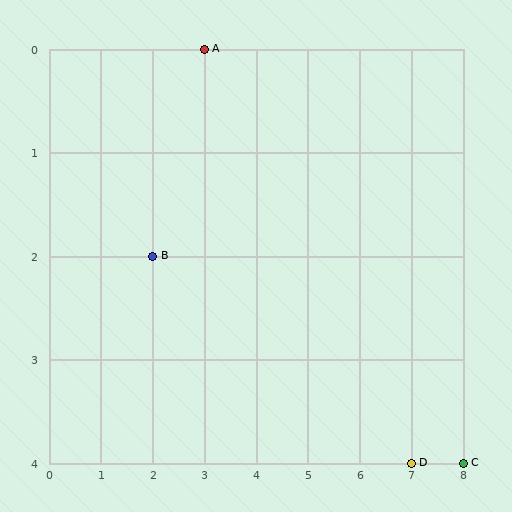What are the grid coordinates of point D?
Point D is at grid coordinates (7, 4).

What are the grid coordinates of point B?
Point B is at grid coordinates (2, 2).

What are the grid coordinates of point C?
Point C is at grid coordinates (8, 4).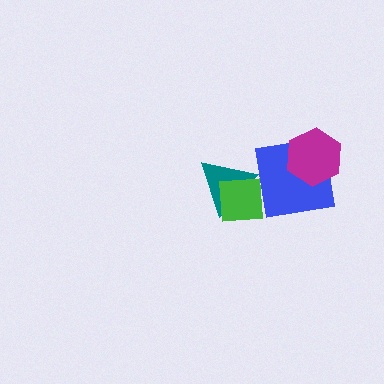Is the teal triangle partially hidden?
Yes, it is partially covered by another shape.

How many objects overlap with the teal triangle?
1 object overlaps with the teal triangle.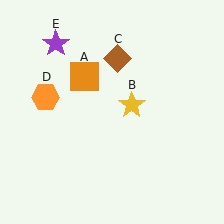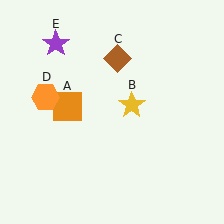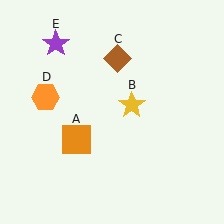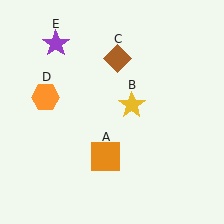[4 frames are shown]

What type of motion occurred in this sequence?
The orange square (object A) rotated counterclockwise around the center of the scene.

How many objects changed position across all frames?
1 object changed position: orange square (object A).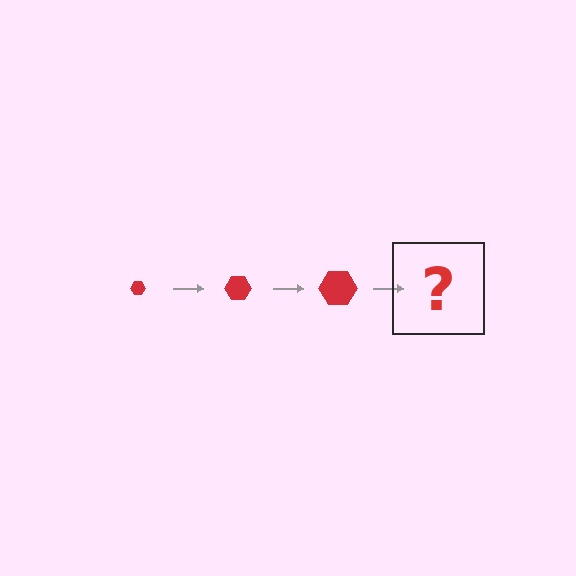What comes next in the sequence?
The next element should be a red hexagon, larger than the previous one.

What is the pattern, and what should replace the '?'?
The pattern is that the hexagon gets progressively larger each step. The '?' should be a red hexagon, larger than the previous one.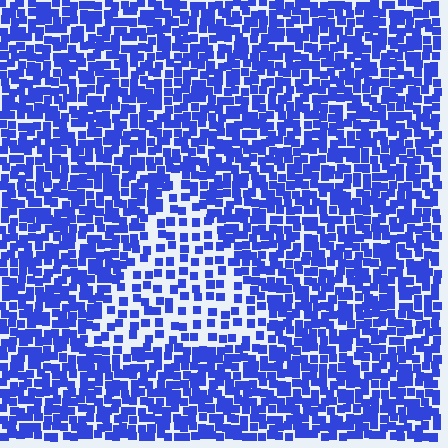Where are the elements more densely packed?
The elements are more densely packed outside the triangle boundary.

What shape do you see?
I see a triangle.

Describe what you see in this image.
The image contains small blue elements arranged at two different densities. A triangle-shaped region is visible where the elements are less densely packed than the surrounding area.